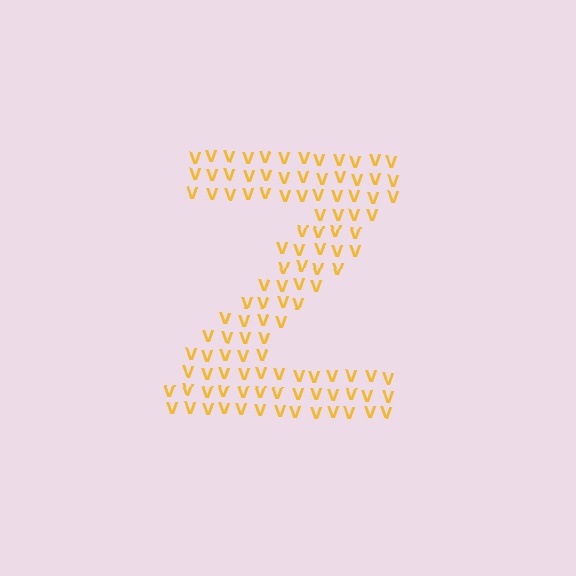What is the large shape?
The large shape is the letter Z.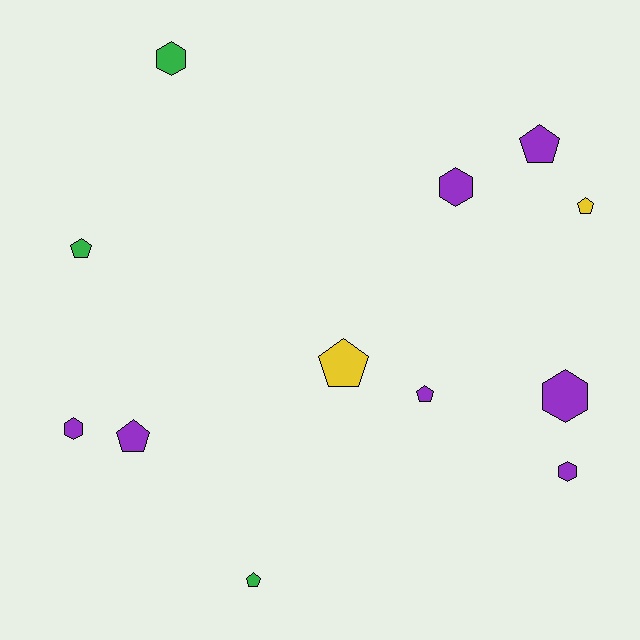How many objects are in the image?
There are 12 objects.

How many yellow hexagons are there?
There are no yellow hexagons.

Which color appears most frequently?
Purple, with 7 objects.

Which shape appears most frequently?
Pentagon, with 7 objects.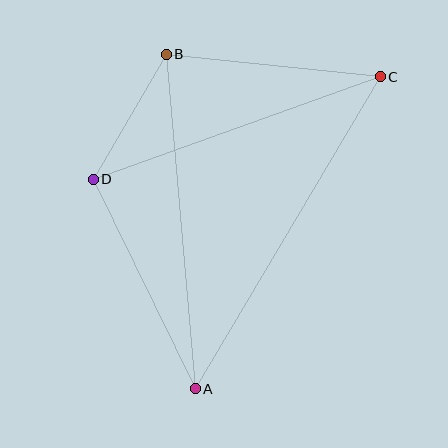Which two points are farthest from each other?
Points A and C are farthest from each other.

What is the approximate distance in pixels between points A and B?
The distance between A and B is approximately 336 pixels.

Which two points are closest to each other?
Points B and D are closest to each other.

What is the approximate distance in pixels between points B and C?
The distance between B and C is approximately 215 pixels.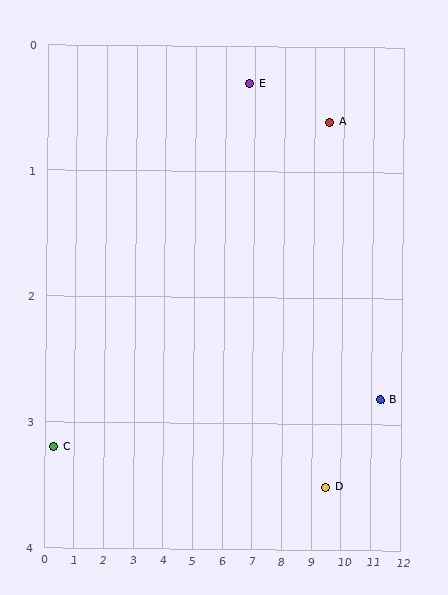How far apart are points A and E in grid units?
Points A and E are about 2.7 grid units apart.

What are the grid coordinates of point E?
Point E is at approximately (6.8, 0.3).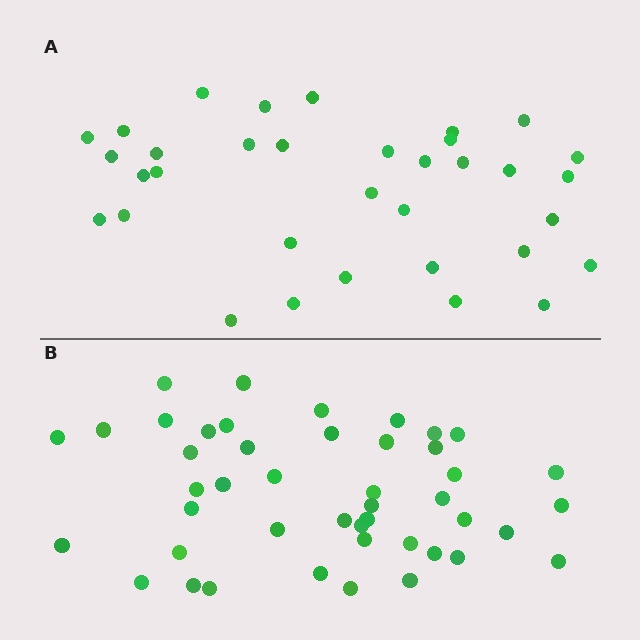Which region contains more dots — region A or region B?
Region B (the bottom region) has more dots.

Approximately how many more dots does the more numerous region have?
Region B has roughly 12 or so more dots than region A.